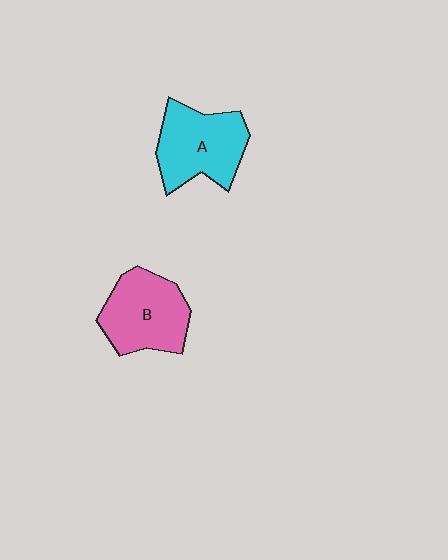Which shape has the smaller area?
Shape B (pink).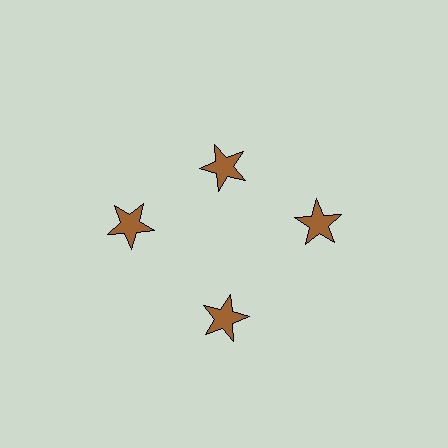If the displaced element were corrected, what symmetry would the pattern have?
It would have 4-fold rotational symmetry — the pattern would map onto itself every 90 degrees.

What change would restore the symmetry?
The symmetry would be restored by moving it outward, back onto the ring so that all 4 stars sit at equal angles and equal distance from the center.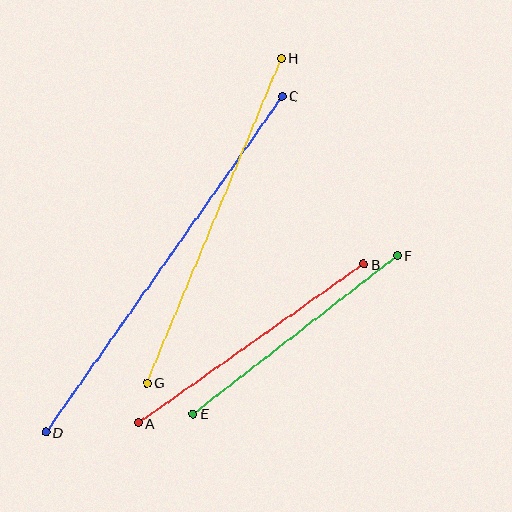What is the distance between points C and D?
The distance is approximately 411 pixels.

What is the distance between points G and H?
The distance is approximately 352 pixels.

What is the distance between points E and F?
The distance is approximately 258 pixels.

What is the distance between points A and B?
The distance is approximately 276 pixels.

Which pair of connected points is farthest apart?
Points C and D are farthest apart.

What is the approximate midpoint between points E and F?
The midpoint is at approximately (295, 335) pixels.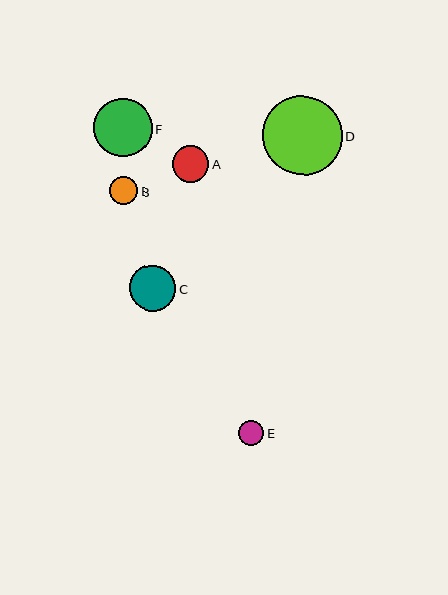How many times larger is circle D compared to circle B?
Circle D is approximately 2.8 times the size of circle B.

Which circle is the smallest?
Circle E is the smallest with a size of approximately 25 pixels.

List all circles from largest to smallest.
From largest to smallest: D, F, C, A, B, E.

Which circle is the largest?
Circle D is the largest with a size of approximately 80 pixels.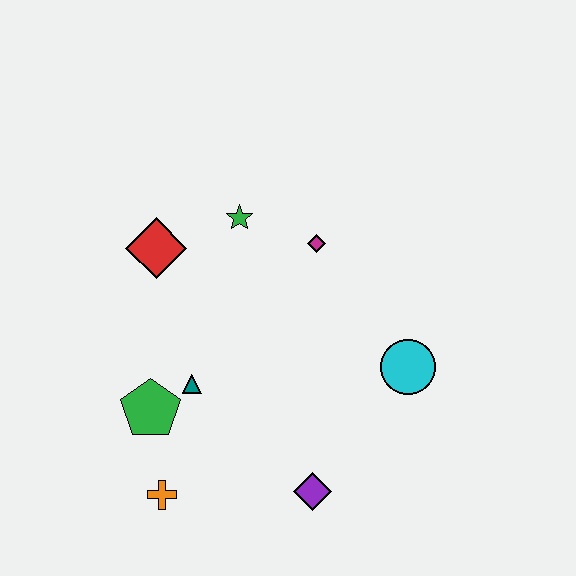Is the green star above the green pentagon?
Yes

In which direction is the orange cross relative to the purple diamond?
The orange cross is to the left of the purple diamond.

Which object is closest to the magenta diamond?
The green star is closest to the magenta diamond.